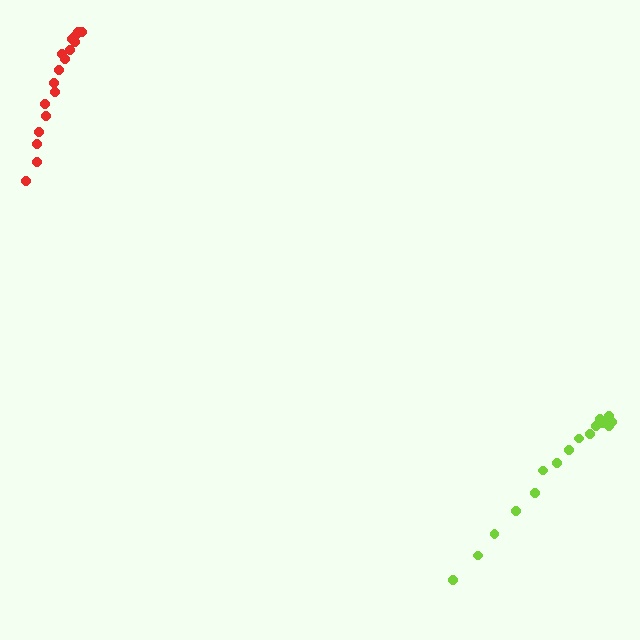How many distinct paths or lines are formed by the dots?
There are 2 distinct paths.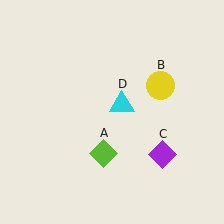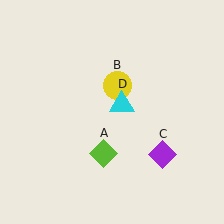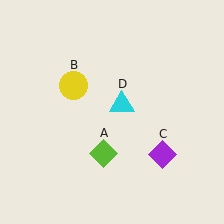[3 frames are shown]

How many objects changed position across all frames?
1 object changed position: yellow circle (object B).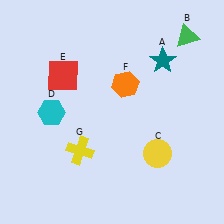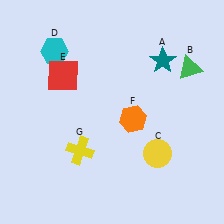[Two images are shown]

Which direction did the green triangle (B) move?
The green triangle (B) moved down.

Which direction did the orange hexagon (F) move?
The orange hexagon (F) moved down.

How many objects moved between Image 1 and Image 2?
3 objects moved between the two images.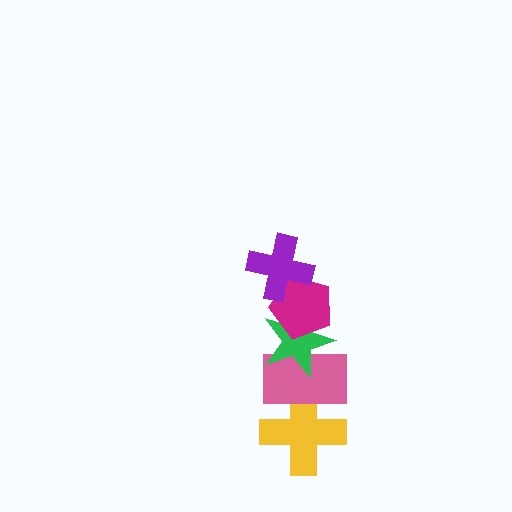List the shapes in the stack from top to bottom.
From top to bottom: the purple cross, the magenta pentagon, the green star, the pink rectangle, the yellow cross.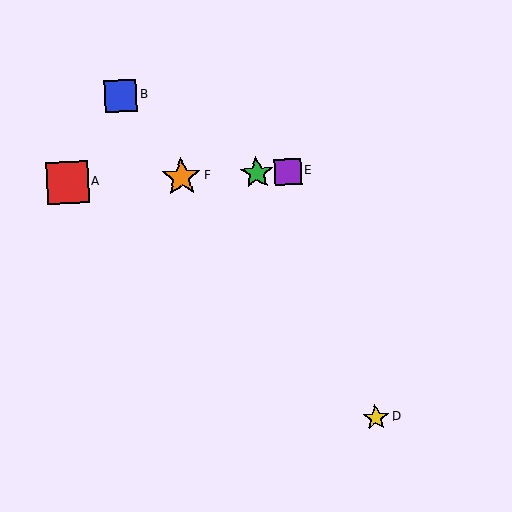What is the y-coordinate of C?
Object C is at y≈173.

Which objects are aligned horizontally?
Objects A, C, E, F are aligned horizontally.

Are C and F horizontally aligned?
Yes, both are at y≈173.